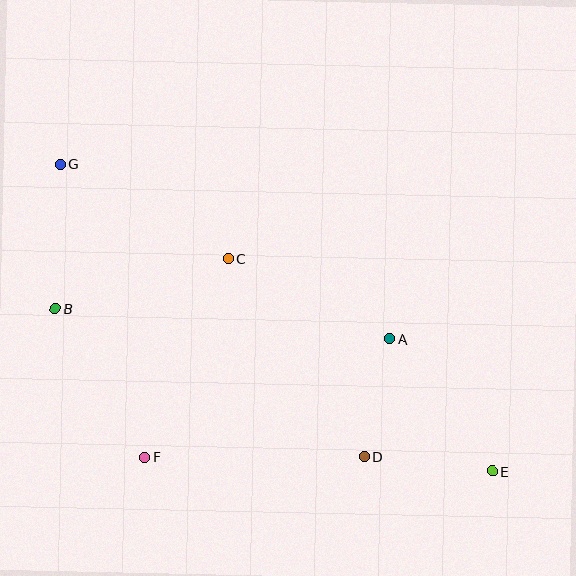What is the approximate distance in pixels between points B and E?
The distance between B and E is approximately 466 pixels.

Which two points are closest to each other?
Points A and D are closest to each other.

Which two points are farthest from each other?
Points E and G are farthest from each other.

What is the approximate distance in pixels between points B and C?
The distance between B and C is approximately 180 pixels.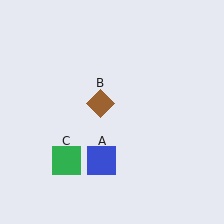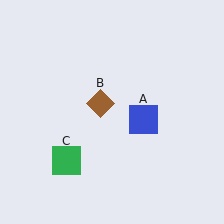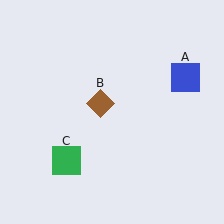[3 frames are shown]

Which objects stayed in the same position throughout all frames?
Brown diamond (object B) and green square (object C) remained stationary.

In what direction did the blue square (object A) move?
The blue square (object A) moved up and to the right.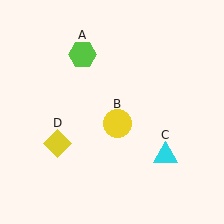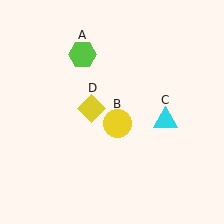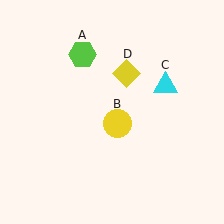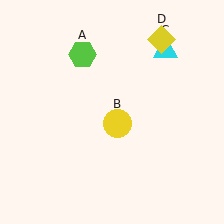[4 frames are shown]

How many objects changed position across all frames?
2 objects changed position: cyan triangle (object C), yellow diamond (object D).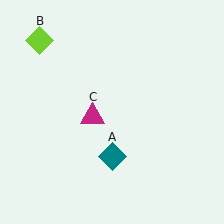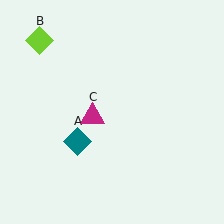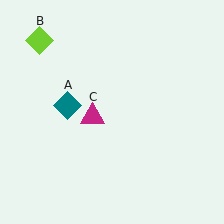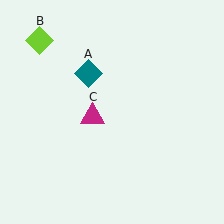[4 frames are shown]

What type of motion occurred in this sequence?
The teal diamond (object A) rotated clockwise around the center of the scene.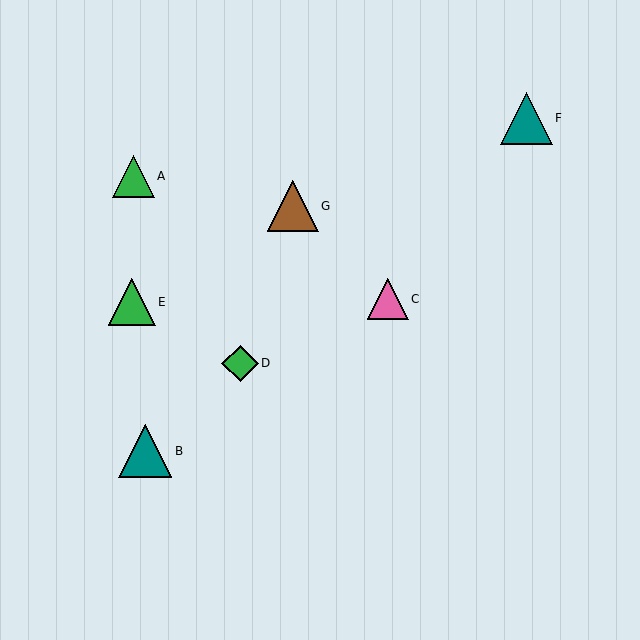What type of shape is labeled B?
Shape B is a teal triangle.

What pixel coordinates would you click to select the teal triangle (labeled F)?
Click at (526, 118) to select the teal triangle F.